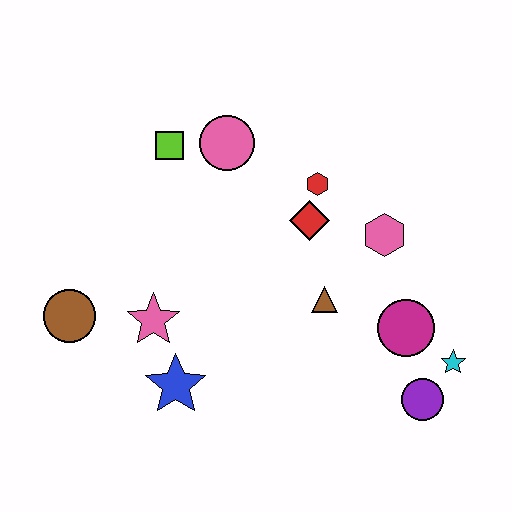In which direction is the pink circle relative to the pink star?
The pink circle is above the pink star.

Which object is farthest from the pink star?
The cyan star is farthest from the pink star.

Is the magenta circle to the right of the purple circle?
No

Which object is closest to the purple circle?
The cyan star is closest to the purple circle.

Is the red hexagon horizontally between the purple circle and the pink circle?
Yes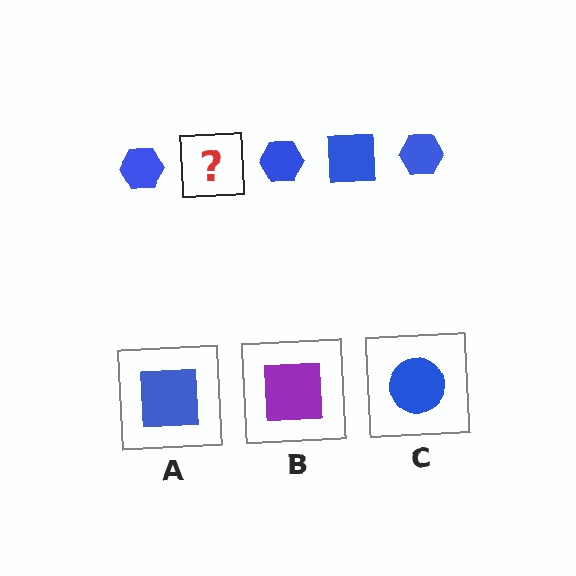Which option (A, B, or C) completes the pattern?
A.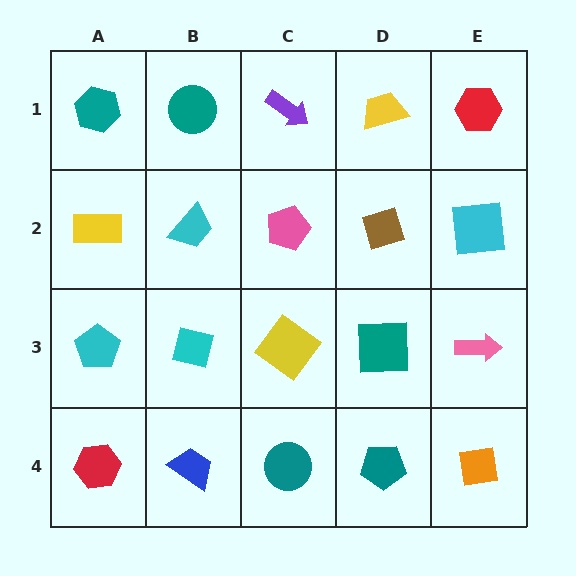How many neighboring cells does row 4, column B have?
3.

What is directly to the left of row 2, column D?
A pink pentagon.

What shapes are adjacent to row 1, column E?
A cyan square (row 2, column E), a yellow trapezoid (row 1, column D).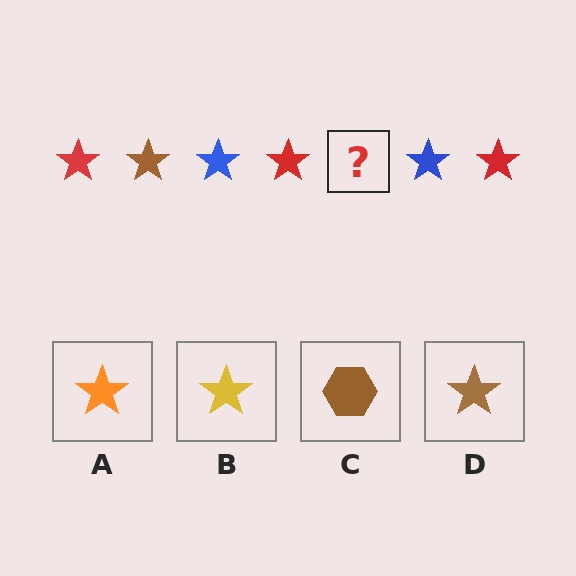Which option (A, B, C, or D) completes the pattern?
D.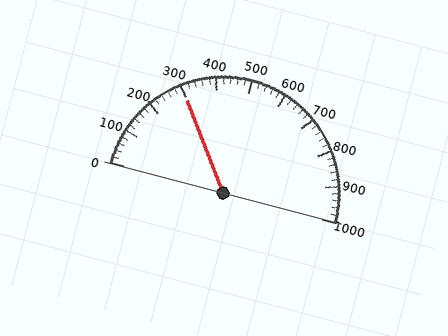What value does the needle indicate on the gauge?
The needle indicates approximately 300.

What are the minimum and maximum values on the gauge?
The gauge ranges from 0 to 1000.